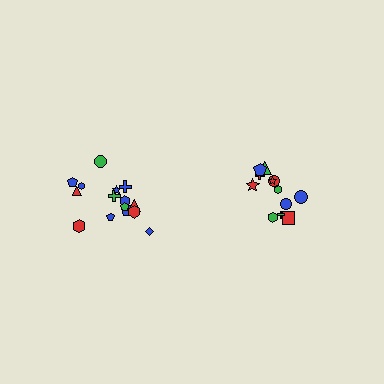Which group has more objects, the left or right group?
The left group.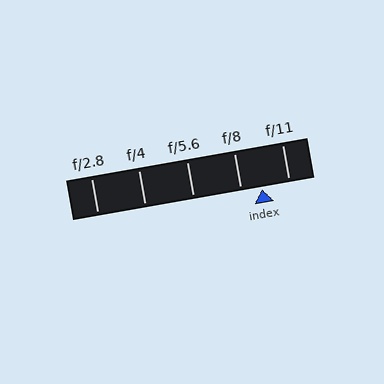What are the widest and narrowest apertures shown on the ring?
The widest aperture shown is f/2.8 and the narrowest is f/11.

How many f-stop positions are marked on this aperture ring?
There are 5 f-stop positions marked.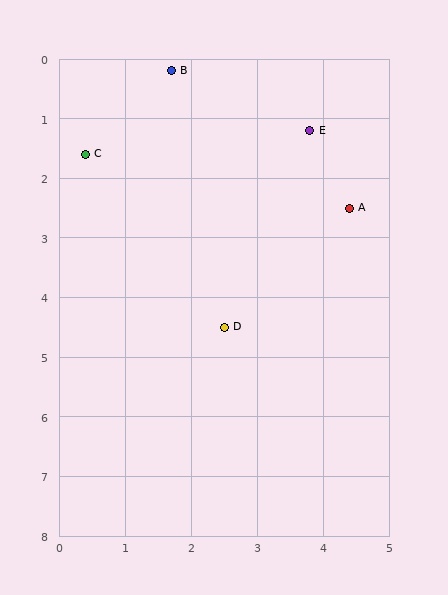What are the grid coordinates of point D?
Point D is at approximately (2.5, 4.5).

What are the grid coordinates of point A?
Point A is at approximately (4.4, 2.5).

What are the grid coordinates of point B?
Point B is at approximately (1.7, 0.2).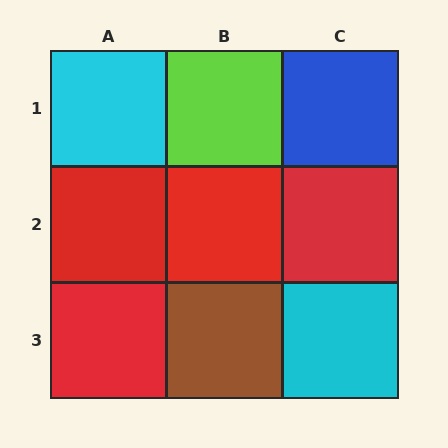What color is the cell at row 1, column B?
Lime.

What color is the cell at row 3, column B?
Brown.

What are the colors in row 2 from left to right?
Red, red, red.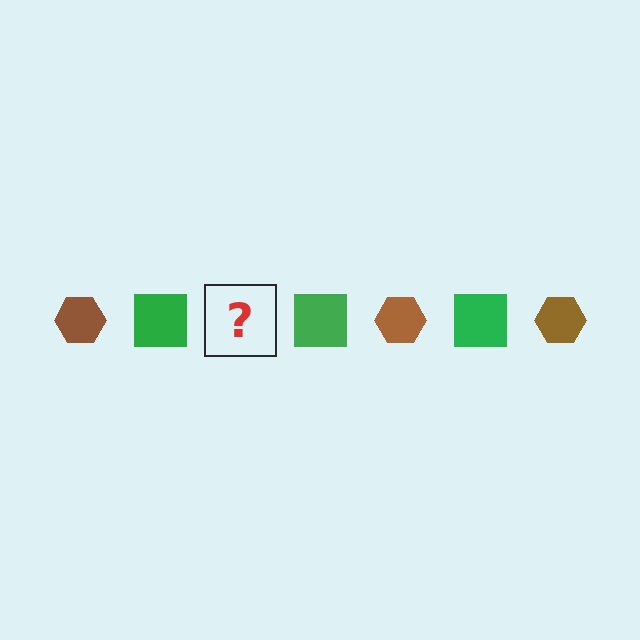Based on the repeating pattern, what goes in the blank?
The blank should be a brown hexagon.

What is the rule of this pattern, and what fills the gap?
The rule is that the pattern alternates between brown hexagon and green square. The gap should be filled with a brown hexagon.